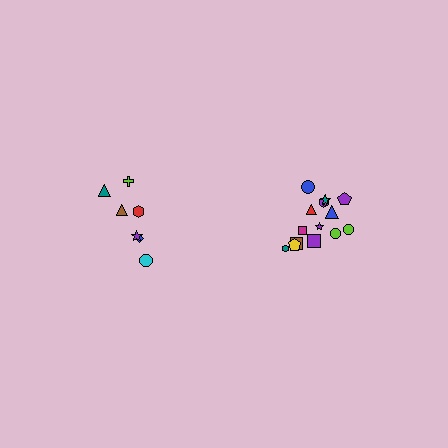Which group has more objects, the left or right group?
The right group.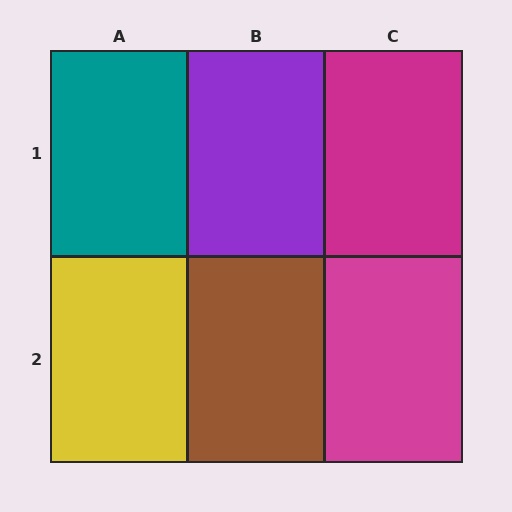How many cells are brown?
1 cell is brown.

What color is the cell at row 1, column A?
Teal.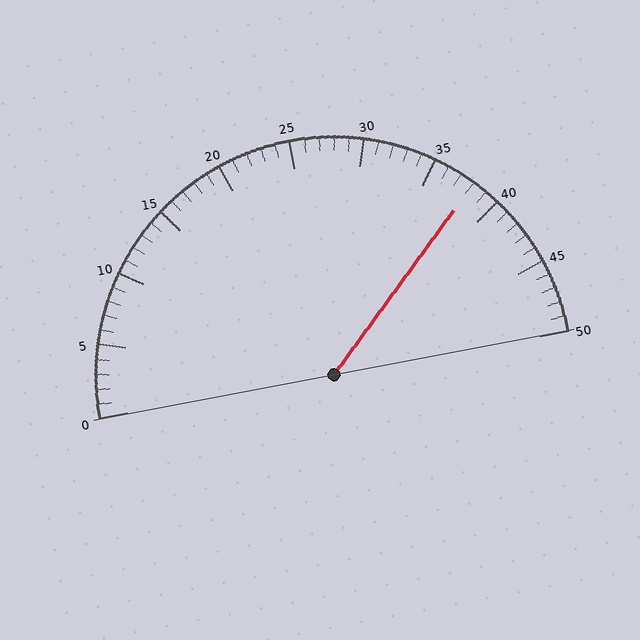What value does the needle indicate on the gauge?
The needle indicates approximately 38.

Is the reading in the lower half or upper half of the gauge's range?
The reading is in the upper half of the range (0 to 50).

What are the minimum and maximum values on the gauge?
The gauge ranges from 0 to 50.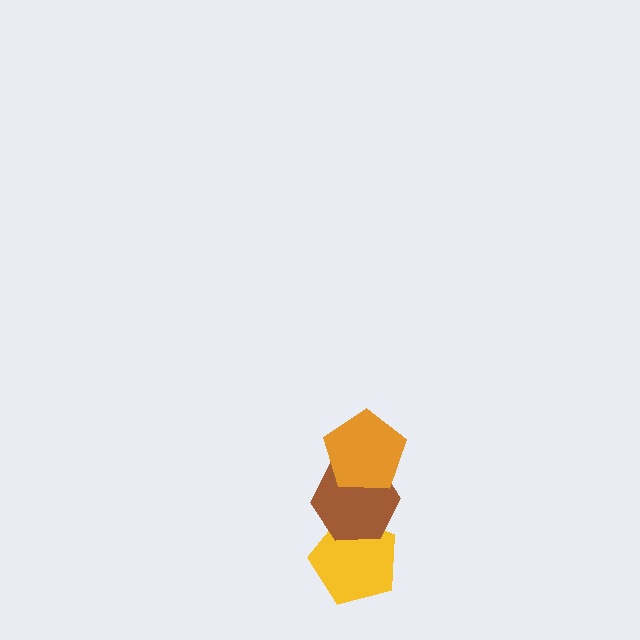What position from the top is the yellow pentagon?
The yellow pentagon is 3rd from the top.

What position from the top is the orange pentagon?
The orange pentagon is 1st from the top.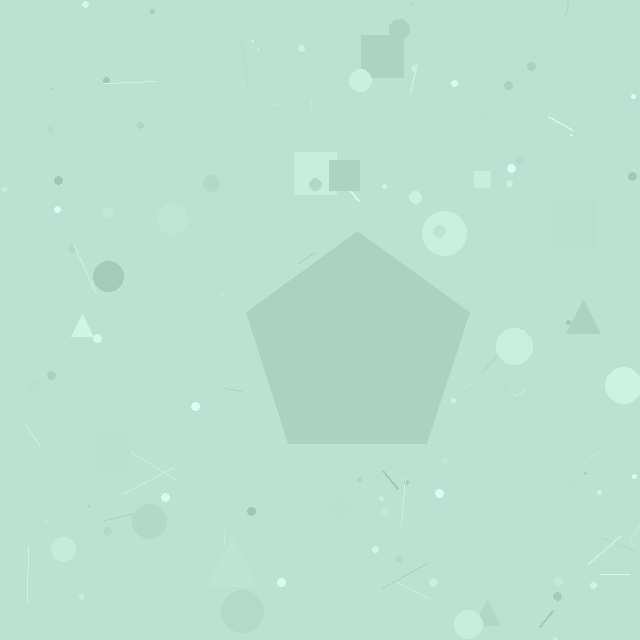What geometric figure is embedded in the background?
A pentagon is embedded in the background.